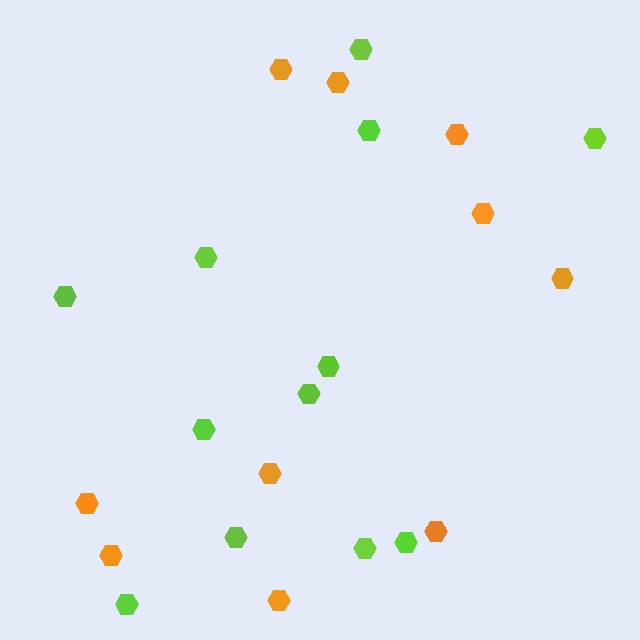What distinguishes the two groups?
There are 2 groups: one group of orange hexagons (10) and one group of lime hexagons (12).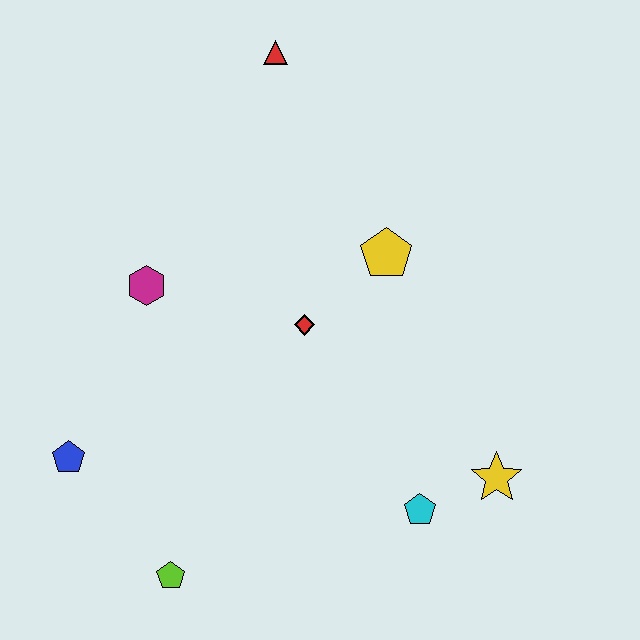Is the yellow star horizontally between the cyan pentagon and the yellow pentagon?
No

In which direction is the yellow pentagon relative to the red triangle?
The yellow pentagon is below the red triangle.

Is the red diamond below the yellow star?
No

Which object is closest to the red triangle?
The yellow pentagon is closest to the red triangle.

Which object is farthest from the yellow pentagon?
The lime pentagon is farthest from the yellow pentagon.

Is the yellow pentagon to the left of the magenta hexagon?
No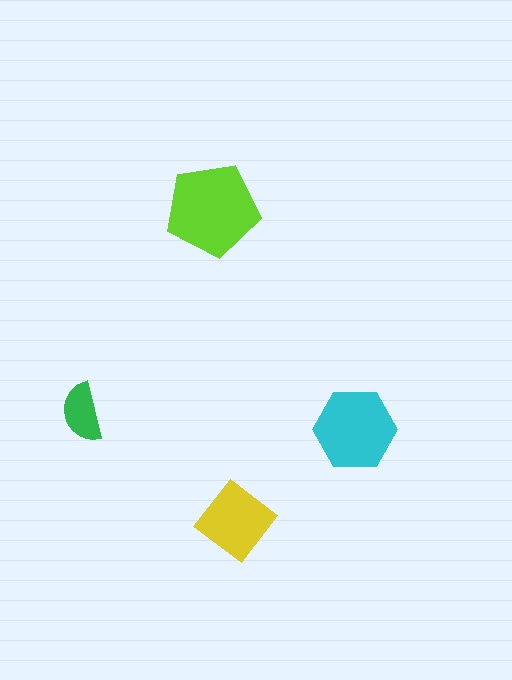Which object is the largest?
The lime pentagon.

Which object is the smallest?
The green semicircle.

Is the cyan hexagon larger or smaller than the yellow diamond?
Larger.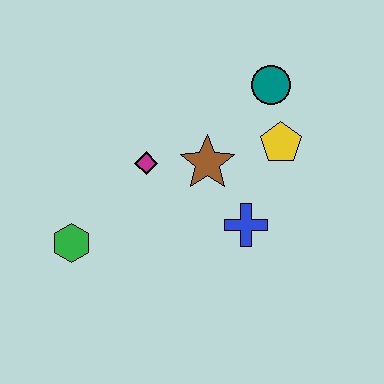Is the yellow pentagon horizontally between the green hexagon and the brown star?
No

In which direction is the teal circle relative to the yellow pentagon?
The teal circle is above the yellow pentagon.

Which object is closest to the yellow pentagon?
The teal circle is closest to the yellow pentagon.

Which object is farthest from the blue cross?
The green hexagon is farthest from the blue cross.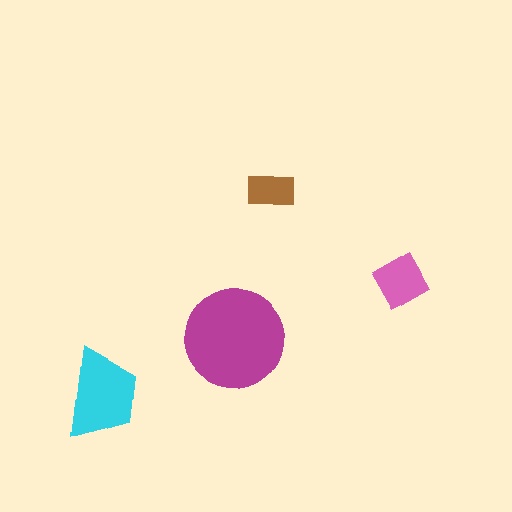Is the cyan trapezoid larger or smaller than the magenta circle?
Smaller.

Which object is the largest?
The magenta circle.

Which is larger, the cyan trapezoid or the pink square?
The cyan trapezoid.